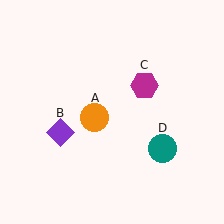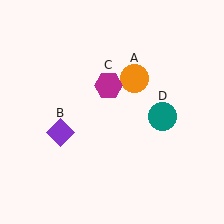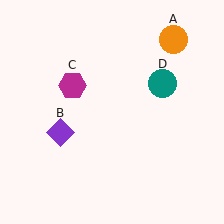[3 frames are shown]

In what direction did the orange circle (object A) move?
The orange circle (object A) moved up and to the right.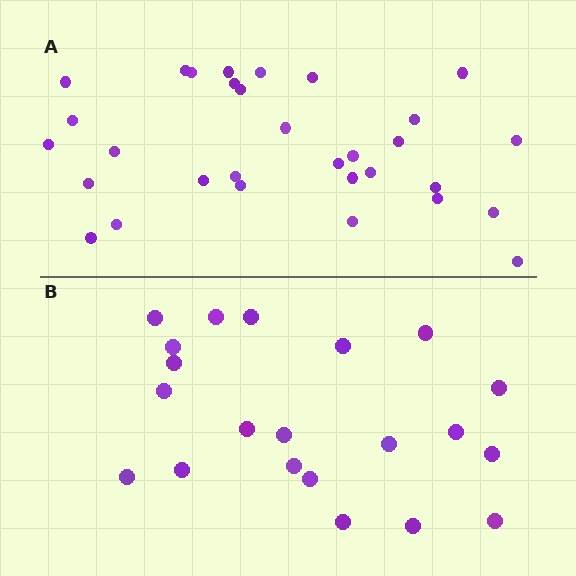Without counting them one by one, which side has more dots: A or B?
Region A (the top region) has more dots.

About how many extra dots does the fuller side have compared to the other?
Region A has roughly 10 or so more dots than region B.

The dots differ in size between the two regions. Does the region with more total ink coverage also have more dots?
No. Region B has more total ink coverage because its dots are larger, but region A actually contains more individual dots. Total area can be misleading — the number of items is what matters here.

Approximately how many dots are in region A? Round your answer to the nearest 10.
About 30 dots. (The exact count is 31, which rounds to 30.)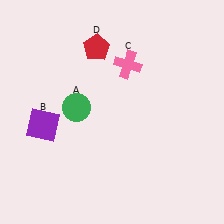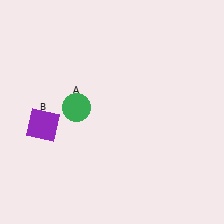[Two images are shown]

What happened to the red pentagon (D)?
The red pentagon (D) was removed in Image 2. It was in the top-left area of Image 1.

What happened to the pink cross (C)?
The pink cross (C) was removed in Image 2. It was in the top-right area of Image 1.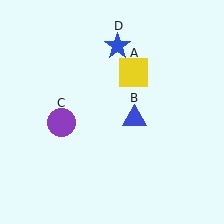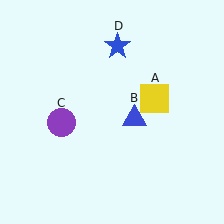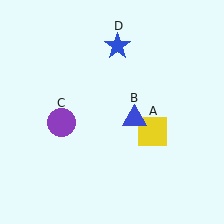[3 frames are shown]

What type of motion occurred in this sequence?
The yellow square (object A) rotated clockwise around the center of the scene.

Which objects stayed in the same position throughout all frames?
Blue triangle (object B) and purple circle (object C) and blue star (object D) remained stationary.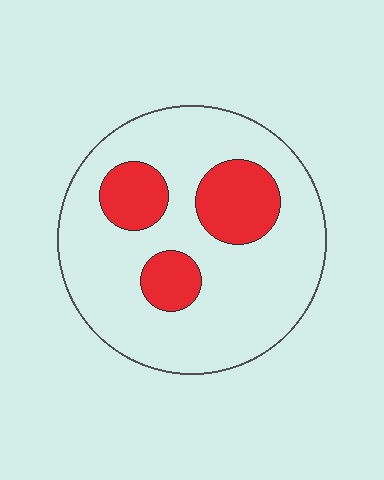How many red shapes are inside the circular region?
3.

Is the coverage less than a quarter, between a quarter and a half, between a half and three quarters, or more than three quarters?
Less than a quarter.